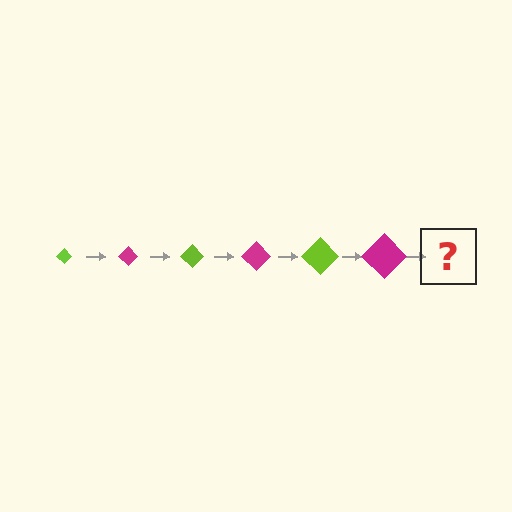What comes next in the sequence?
The next element should be a lime diamond, larger than the previous one.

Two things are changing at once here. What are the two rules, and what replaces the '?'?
The two rules are that the diamond grows larger each step and the color cycles through lime and magenta. The '?' should be a lime diamond, larger than the previous one.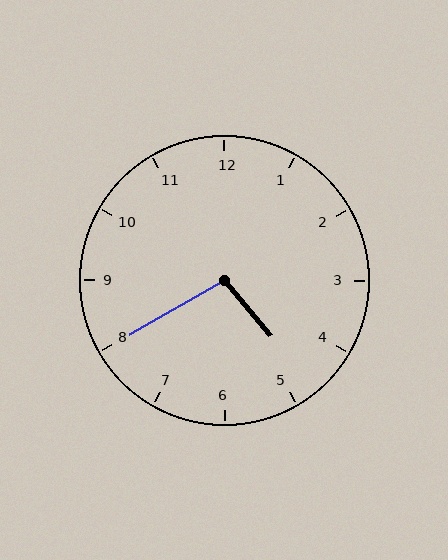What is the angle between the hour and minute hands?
Approximately 100 degrees.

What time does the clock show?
4:40.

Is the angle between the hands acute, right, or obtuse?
It is obtuse.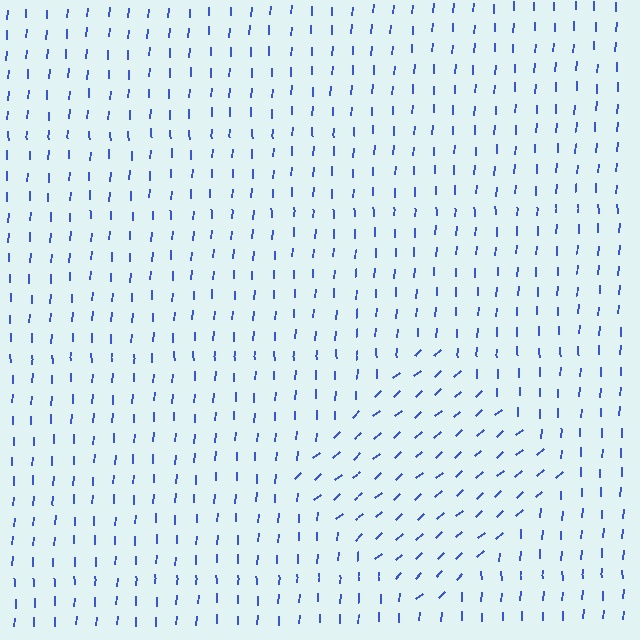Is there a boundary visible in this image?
Yes, there is a texture boundary formed by a change in line orientation.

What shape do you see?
I see a diamond.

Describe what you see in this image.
The image is filled with small blue line segments. A diamond region in the image has lines oriented differently from the surrounding lines, creating a visible texture boundary.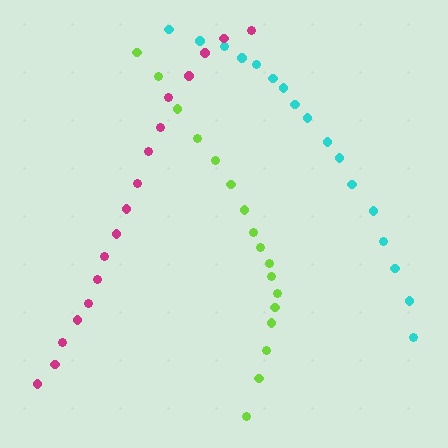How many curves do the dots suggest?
There are 3 distinct paths.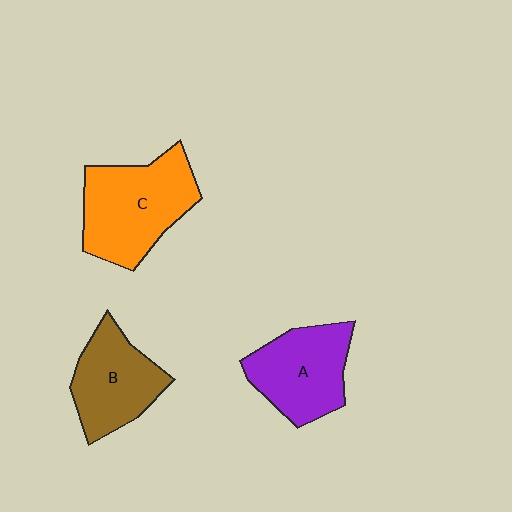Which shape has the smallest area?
Shape B (brown).